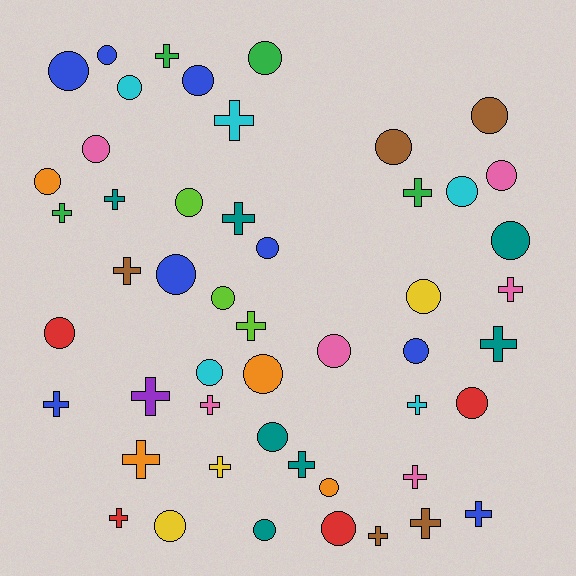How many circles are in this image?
There are 28 circles.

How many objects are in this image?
There are 50 objects.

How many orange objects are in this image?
There are 4 orange objects.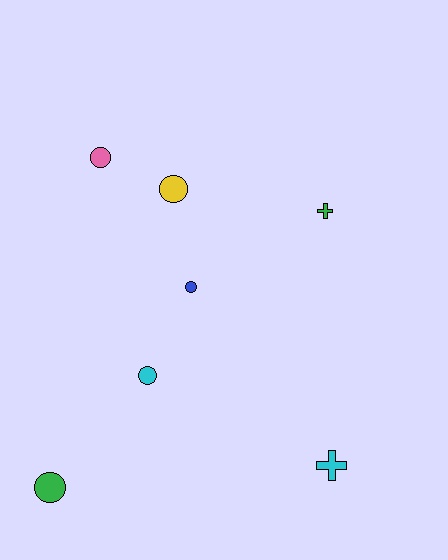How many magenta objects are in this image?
There are no magenta objects.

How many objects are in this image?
There are 7 objects.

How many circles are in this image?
There are 5 circles.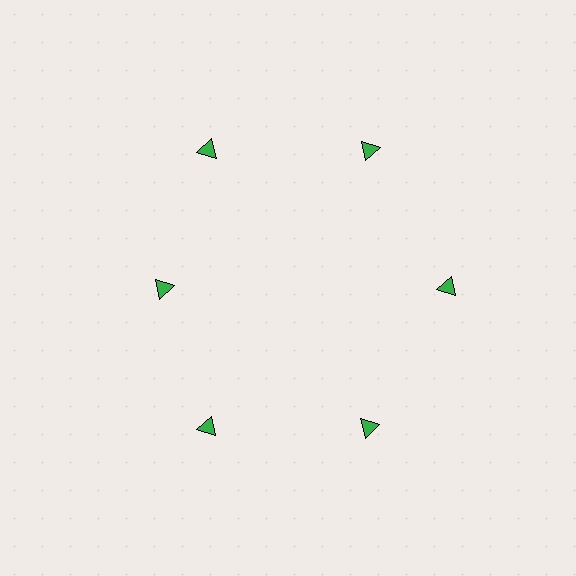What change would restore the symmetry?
The symmetry would be restored by moving it outward, back onto the ring so that all 6 triangles sit at equal angles and equal distance from the center.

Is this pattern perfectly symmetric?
No. The 6 green triangles are arranged in a ring, but one element near the 9 o'clock position is pulled inward toward the center, breaking the 6-fold rotational symmetry.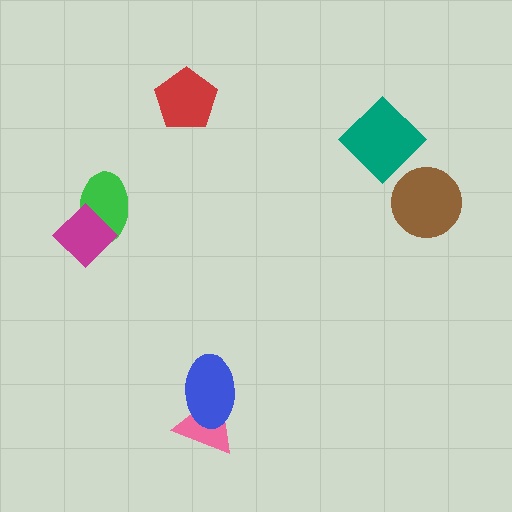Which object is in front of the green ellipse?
The magenta diamond is in front of the green ellipse.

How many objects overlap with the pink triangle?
1 object overlaps with the pink triangle.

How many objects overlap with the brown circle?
0 objects overlap with the brown circle.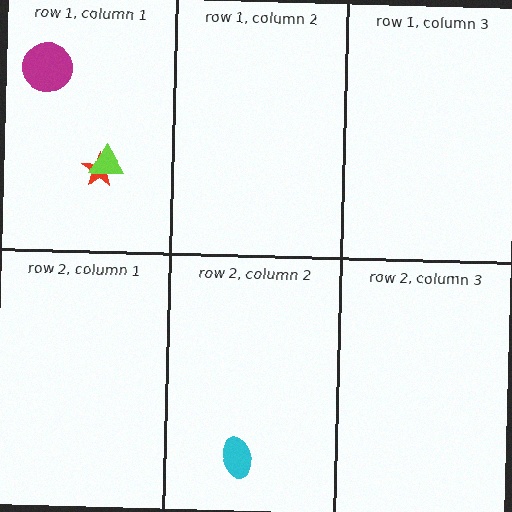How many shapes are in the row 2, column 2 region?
1.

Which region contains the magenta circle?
The row 1, column 1 region.